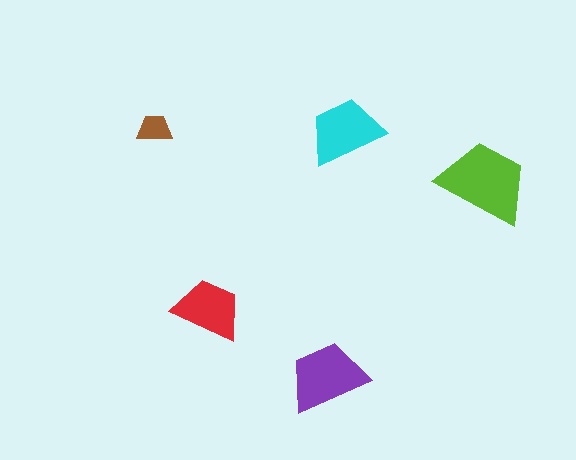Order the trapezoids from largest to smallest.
the lime one, the purple one, the cyan one, the red one, the brown one.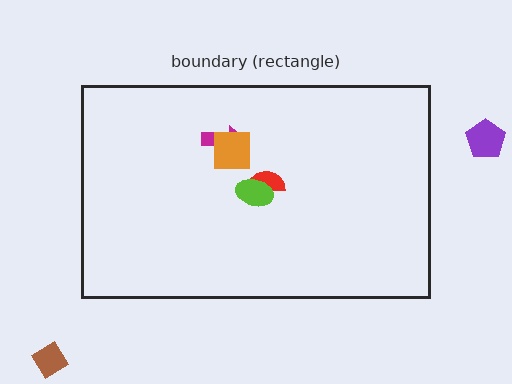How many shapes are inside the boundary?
4 inside, 2 outside.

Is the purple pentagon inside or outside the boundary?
Outside.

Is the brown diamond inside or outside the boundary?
Outside.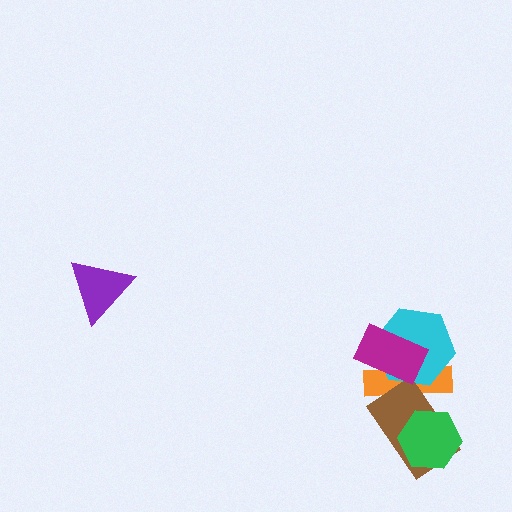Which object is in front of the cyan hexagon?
The magenta rectangle is in front of the cyan hexagon.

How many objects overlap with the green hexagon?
2 objects overlap with the green hexagon.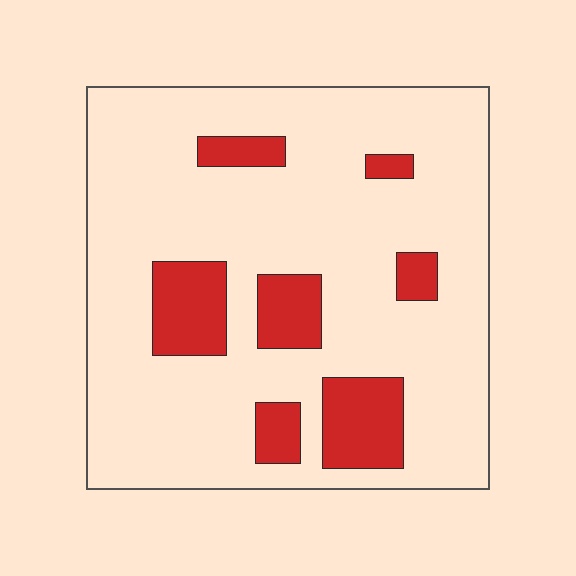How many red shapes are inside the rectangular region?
7.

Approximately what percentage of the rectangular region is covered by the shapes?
Approximately 15%.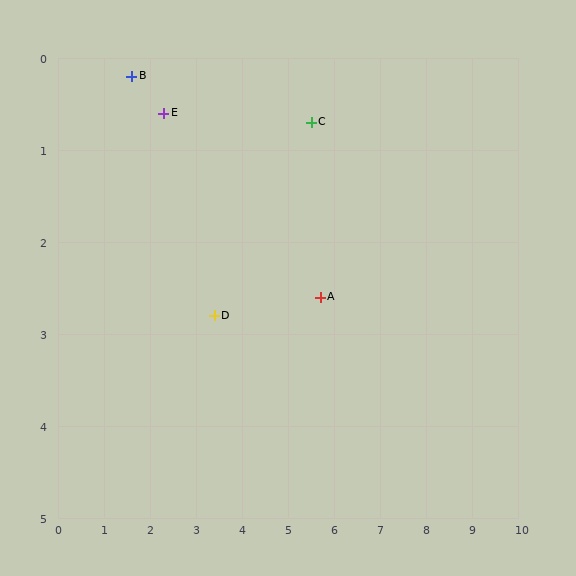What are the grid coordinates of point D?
Point D is at approximately (3.4, 2.8).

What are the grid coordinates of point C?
Point C is at approximately (5.5, 0.7).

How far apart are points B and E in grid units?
Points B and E are about 0.8 grid units apart.